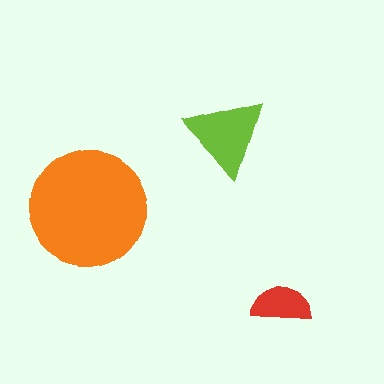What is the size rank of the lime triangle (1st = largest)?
2nd.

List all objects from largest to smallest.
The orange circle, the lime triangle, the red semicircle.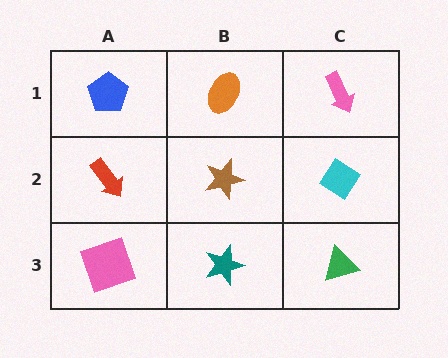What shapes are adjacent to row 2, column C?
A pink arrow (row 1, column C), a green triangle (row 3, column C), a brown star (row 2, column B).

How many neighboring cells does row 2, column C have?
3.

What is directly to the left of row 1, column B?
A blue pentagon.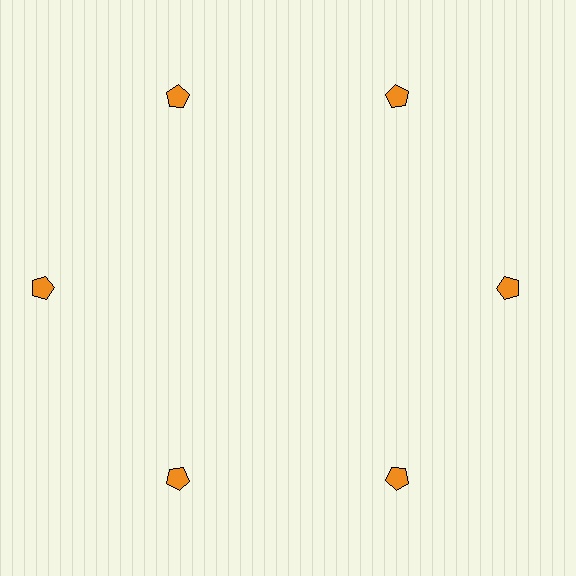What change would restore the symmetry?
The symmetry would be restored by moving it inward, back onto the ring so that all 6 pentagons sit at equal angles and equal distance from the center.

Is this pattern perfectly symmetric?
No. The 6 orange pentagons are arranged in a ring, but one element near the 9 o'clock position is pushed outward from the center, breaking the 6-fold rotational symmetry.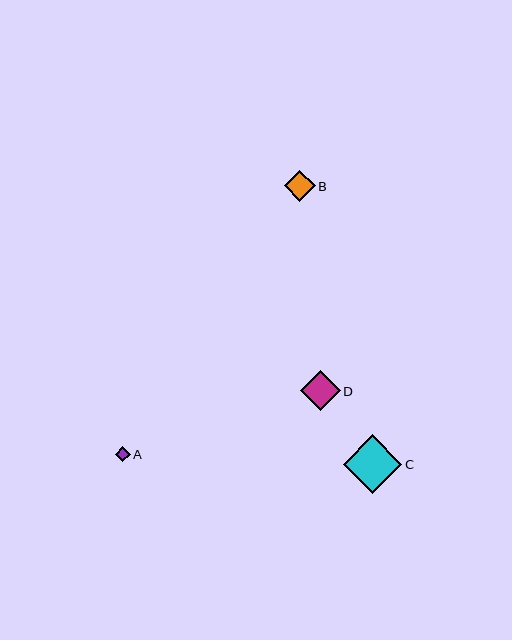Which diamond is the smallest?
Diamond A is the smallest with a size of approximately 15 pixels.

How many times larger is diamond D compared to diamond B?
Diamond D is approximately 1.3 times the size of diamond B.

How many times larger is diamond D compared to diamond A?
Diamond D is approximately 2.6 times the size of diamond A.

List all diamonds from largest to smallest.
From largest to smallest: C, D, B, A.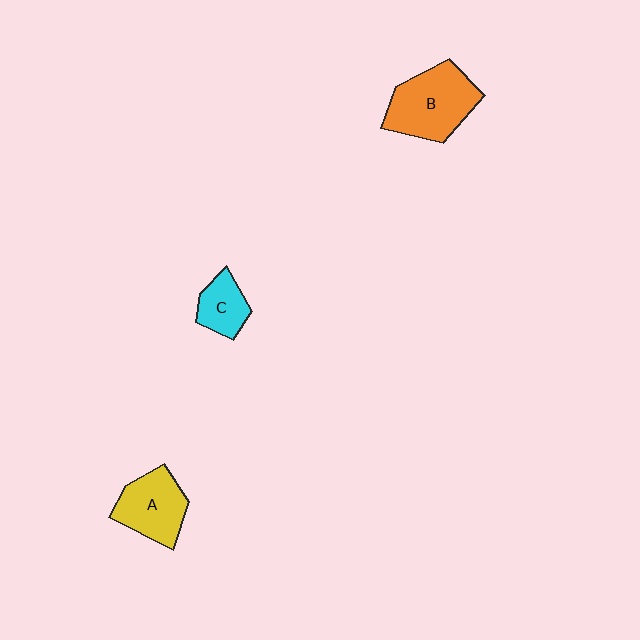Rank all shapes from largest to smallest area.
From largest to smallest: B (orange), A (yellow), C (cyan).